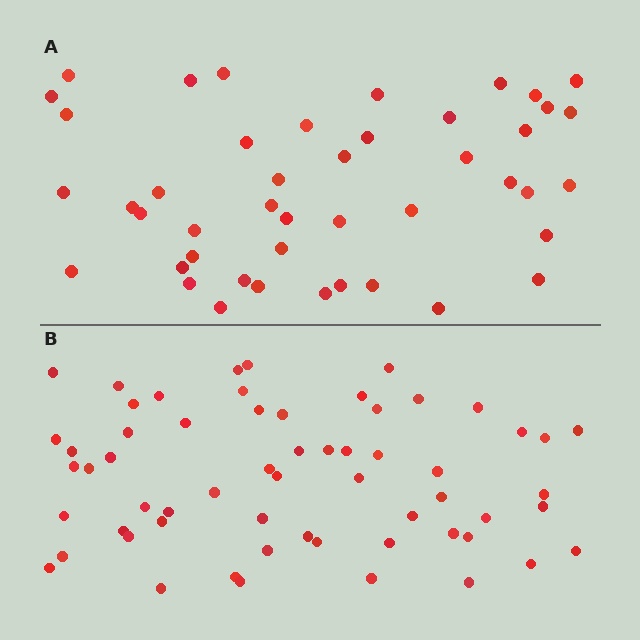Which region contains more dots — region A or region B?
Region B (the bottom region) has more dots.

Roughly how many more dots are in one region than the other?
Region B has approximately 15 more dots than region A.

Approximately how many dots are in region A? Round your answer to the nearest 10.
About 40 dots. (The exact count is 45, which rounds to 40.)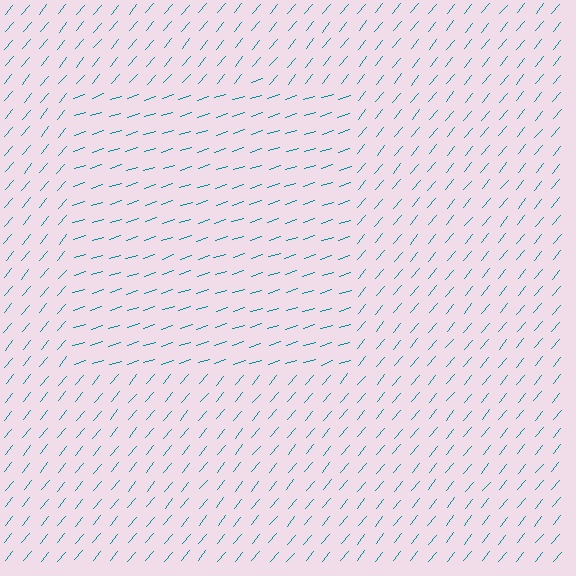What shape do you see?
I see a rectangle.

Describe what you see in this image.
The image is filled with small teal line segments. A rectangle region in the image has lines oriented differently from the surrounding lines, creating a visible texture boundary.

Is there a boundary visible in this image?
Yes, there is a texture boundary formed by a change in line orientation.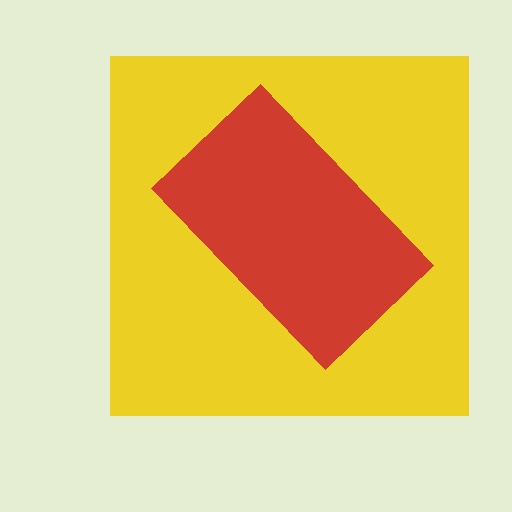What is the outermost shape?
The yellow square.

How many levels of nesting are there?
2.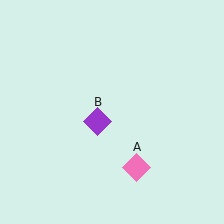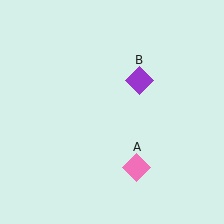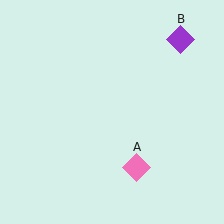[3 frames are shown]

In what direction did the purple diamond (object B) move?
The purple diamond (object B) moved up and to the right.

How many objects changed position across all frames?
1 object changed position: purple diamond (object B).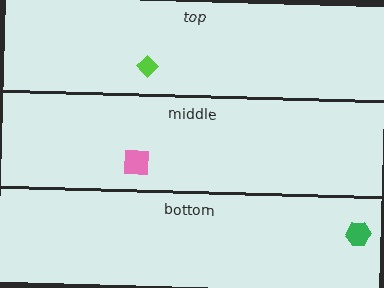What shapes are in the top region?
The lime diamond.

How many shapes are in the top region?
1.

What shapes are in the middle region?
The pink square.